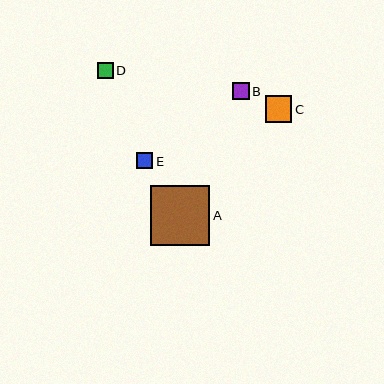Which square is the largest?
Square A is the largest with a size of approximately 59 pixels.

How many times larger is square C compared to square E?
Square C is approximately 1.6 times the size of square E.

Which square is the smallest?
Square D is the smallest with a size of approximately 16 pixels.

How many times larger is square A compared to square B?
Square A is approximately 3.5 times the size of square B.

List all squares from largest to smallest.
From largest to smallest: A, C, B, E, D.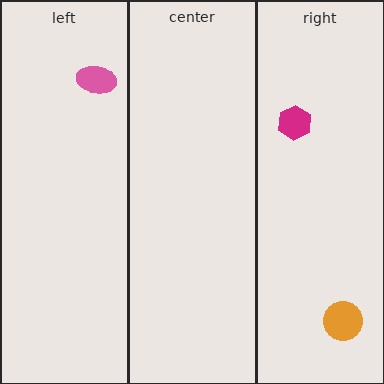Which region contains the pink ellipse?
The left region.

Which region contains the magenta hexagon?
The right region.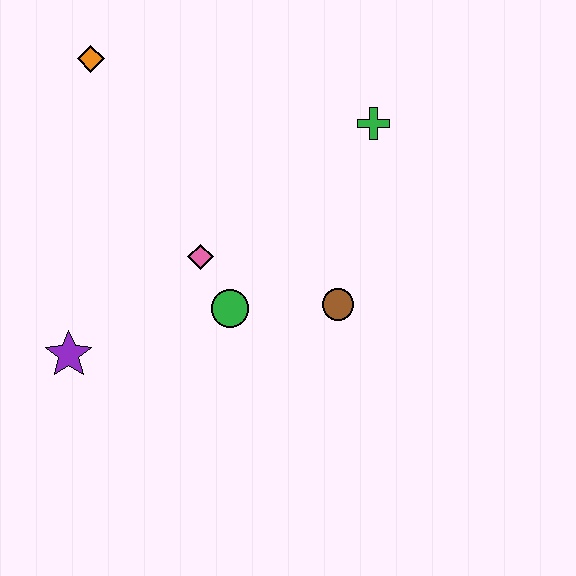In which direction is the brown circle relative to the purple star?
The brown circle is to the right of the purple star.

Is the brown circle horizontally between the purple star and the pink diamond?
No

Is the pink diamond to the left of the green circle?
Yes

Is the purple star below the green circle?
Yes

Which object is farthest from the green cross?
The purple star is farthest from the green cross.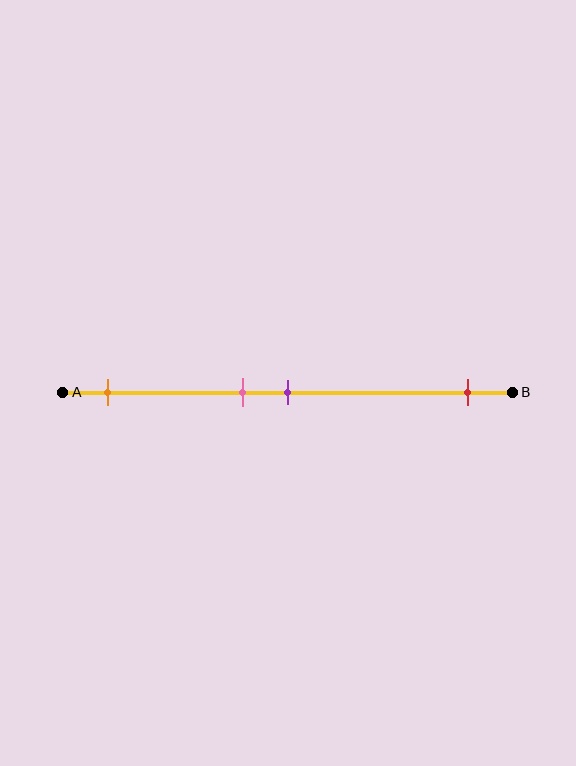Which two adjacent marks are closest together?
The pink and purple marks are the closest adjacent pair.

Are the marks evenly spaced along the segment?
No, the marks are not evenly spaced.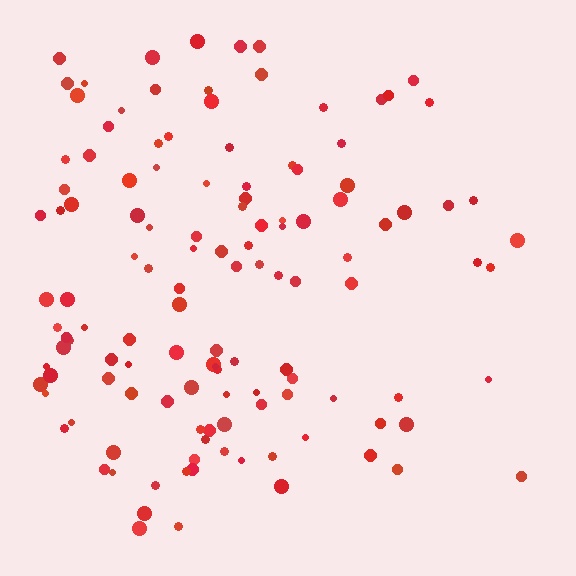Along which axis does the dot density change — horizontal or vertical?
Horizontal.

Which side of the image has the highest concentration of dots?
The left.